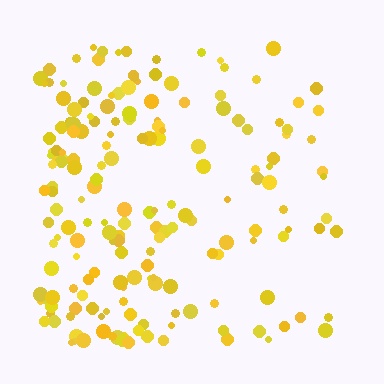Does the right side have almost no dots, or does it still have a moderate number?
Still a moderate number, just noticeably fewer than the left.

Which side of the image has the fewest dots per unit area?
The right.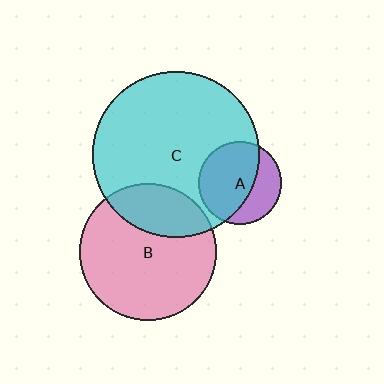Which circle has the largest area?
Circle C (cyan).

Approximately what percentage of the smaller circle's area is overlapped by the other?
Approximately 65%.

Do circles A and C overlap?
Yes.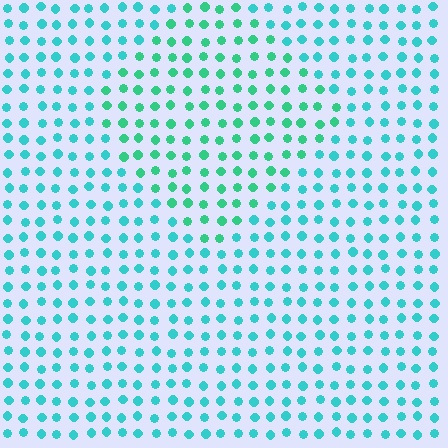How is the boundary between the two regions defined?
The boundary is defined purely by a slight shift in hue (about 27 degrees). Spacing, size, and orientation are identical on both sides.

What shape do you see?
I see a diamond.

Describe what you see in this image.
The image is filled with small cyan elements in a uniform arrangement. A diamond-shaped region is visible where the elements are tinted to a slightly different hue, forming a subtle color boundary.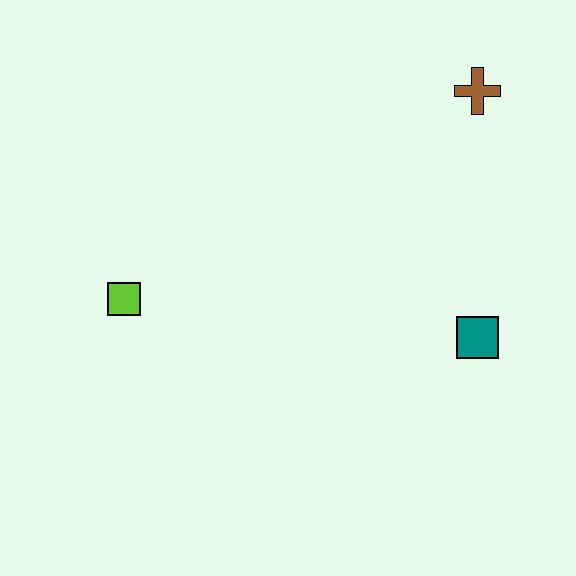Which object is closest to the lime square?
The teal square is closest to the lime square.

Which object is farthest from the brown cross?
The lime square is farthest from the brown cross.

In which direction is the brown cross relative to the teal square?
The brown cross is above the teal square.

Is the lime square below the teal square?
No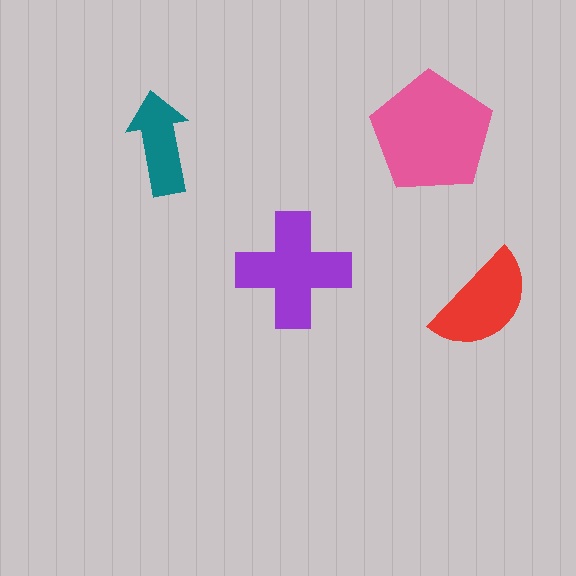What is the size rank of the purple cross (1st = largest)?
2nd.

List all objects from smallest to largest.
The teal arrow, the red semicircle, the purple cross, the pink pentagon.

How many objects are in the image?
There are 4 objects in the image.